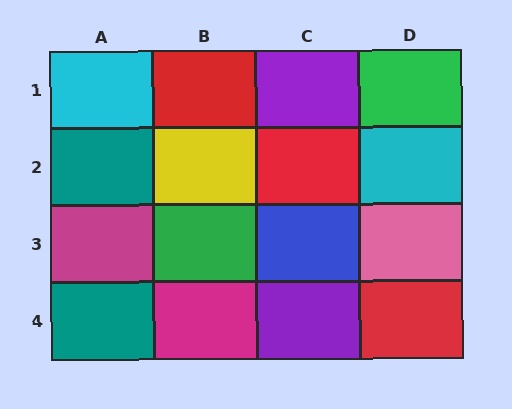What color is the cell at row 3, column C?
Blue.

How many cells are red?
3 cells are red.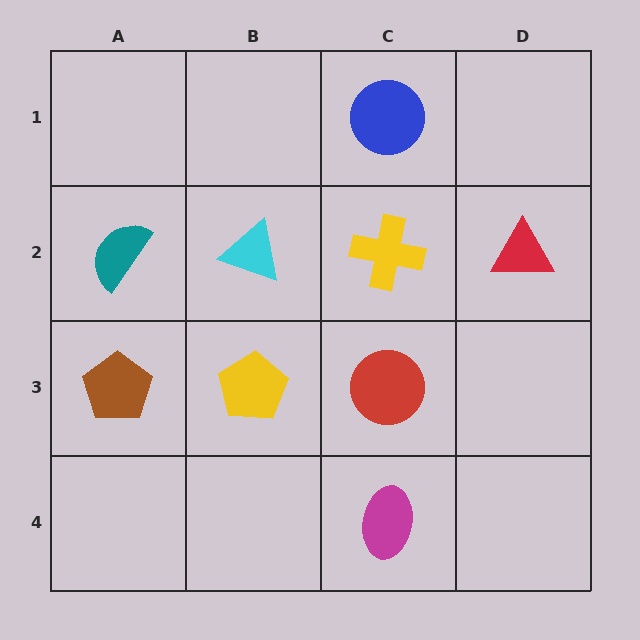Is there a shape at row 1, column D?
No, that cell is empty.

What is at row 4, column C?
A magenta ellipse.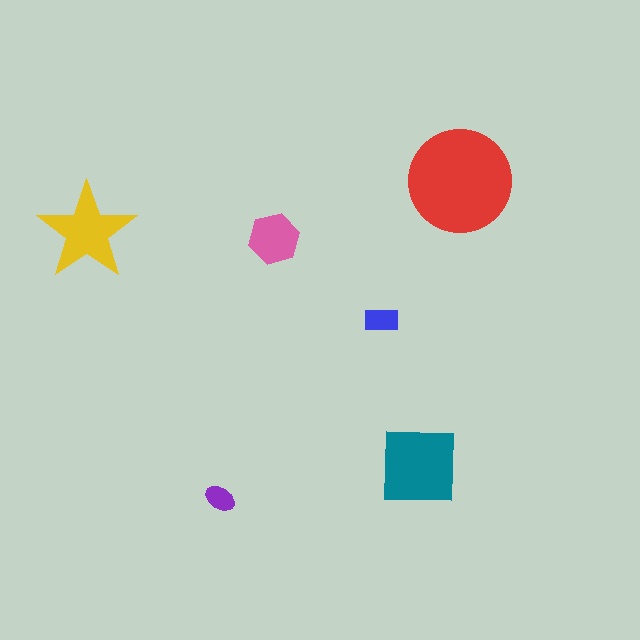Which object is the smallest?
The purple ellipse.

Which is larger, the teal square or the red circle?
The red circle.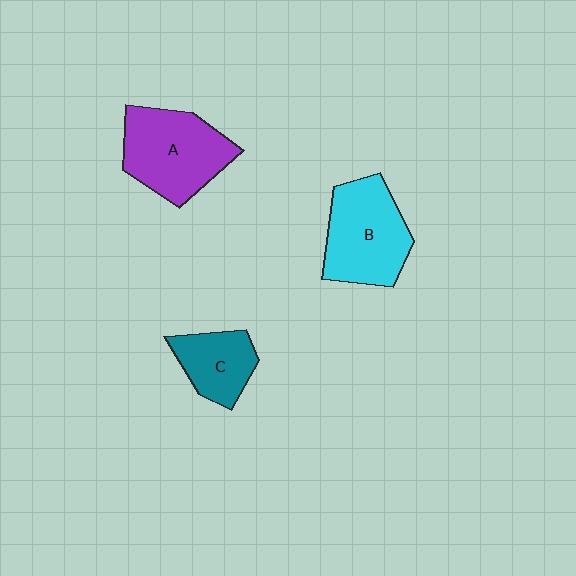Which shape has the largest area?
Shape A (purple).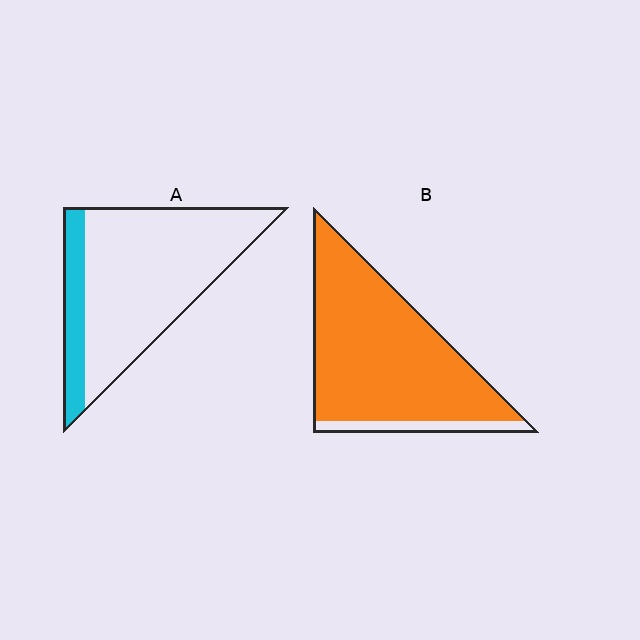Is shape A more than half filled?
No.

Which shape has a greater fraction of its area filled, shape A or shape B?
Shape B.